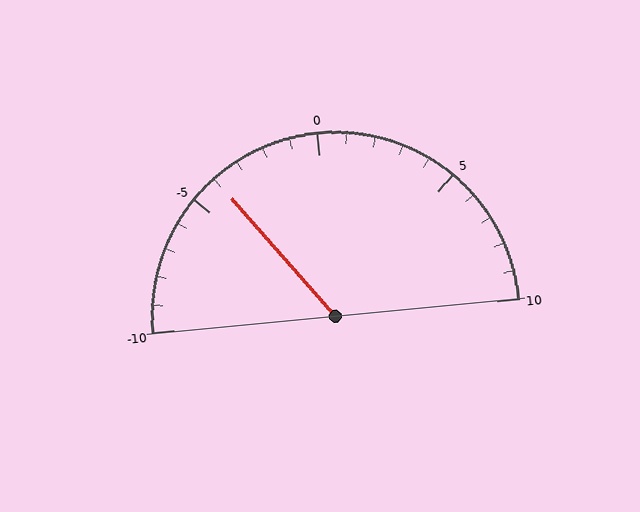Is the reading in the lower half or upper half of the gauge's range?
The reading is in the lower half of the range (-10 to 10).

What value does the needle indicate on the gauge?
The needle indicates approximately -4.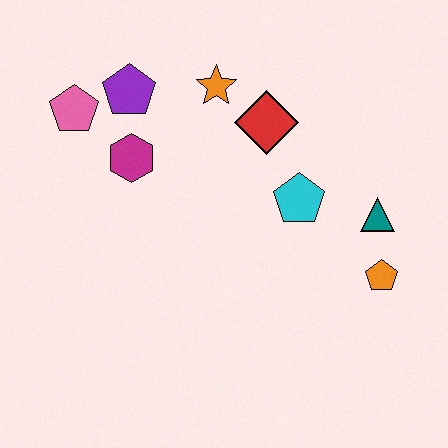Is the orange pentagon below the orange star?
Yes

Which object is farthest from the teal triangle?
The pink pentagon is farthest from the teal triangle.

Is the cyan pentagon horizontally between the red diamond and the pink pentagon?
No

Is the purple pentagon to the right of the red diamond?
No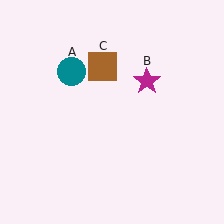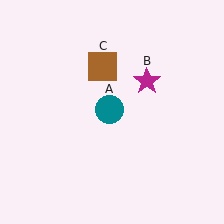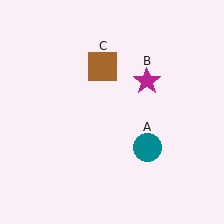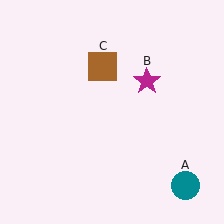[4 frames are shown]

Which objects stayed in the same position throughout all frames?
Magenta star (object B) and brown square (object C) remained stationary.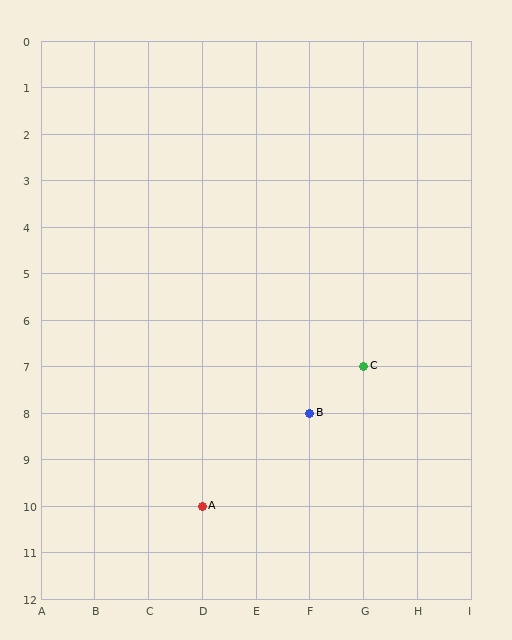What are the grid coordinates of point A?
Point A is at grid coordinates (D, 10).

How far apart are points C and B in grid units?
Points C and B are 1 column and 1 row apart (about 1.4 grid units diagonally).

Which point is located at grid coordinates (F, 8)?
Point B is at (F, 8).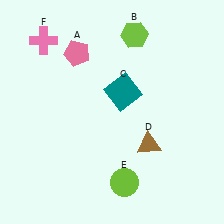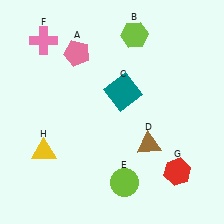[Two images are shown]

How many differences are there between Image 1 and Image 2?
There are 2 differences between the two images.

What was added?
A red hexagon (G), a yellow triangle (H) were added in Image 2.